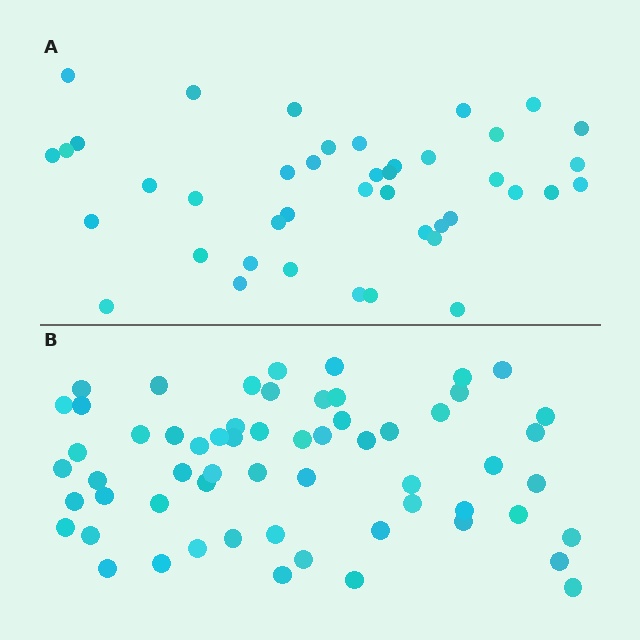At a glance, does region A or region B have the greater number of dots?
Region B (the bottom region) has more dots.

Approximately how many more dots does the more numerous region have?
Region B has approximately 20 more dots than region A.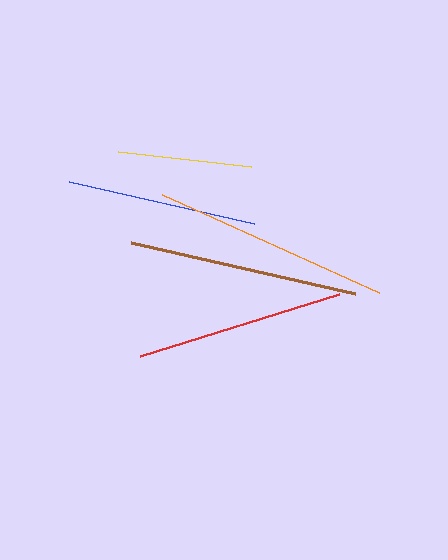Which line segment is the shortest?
The yellow line is the shortest at approximately 133 pixels.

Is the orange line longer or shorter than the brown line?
The orange line is longer than the brown line.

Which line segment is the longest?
The orange line is the longest at approximately 237 pixels.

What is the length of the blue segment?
The blue segment is approximately 189 pixels long.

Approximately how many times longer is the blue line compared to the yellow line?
The blue line is approximately 1.4 times the length of the yellow line.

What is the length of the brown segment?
The brown segment is approximately 230 pixels long.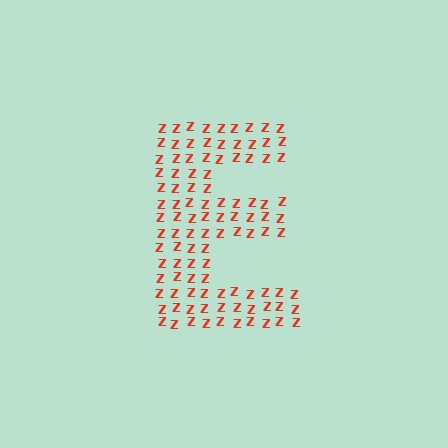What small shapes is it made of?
It is made of small letter Z's.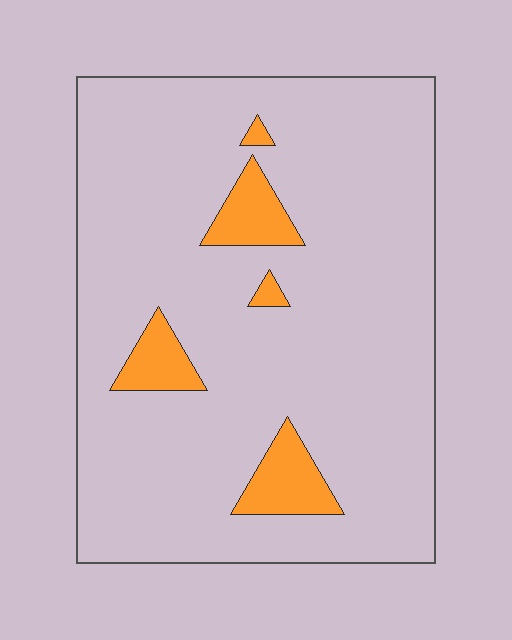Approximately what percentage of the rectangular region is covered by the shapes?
Approximately 10%.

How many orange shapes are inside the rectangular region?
5.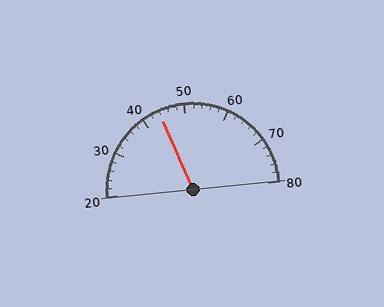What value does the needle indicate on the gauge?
The needle indicates approximately 44.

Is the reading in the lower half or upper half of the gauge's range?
The reading is in the lower half of the range (20 to 80).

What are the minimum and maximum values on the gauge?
The gauge ranges from 20 to 80.